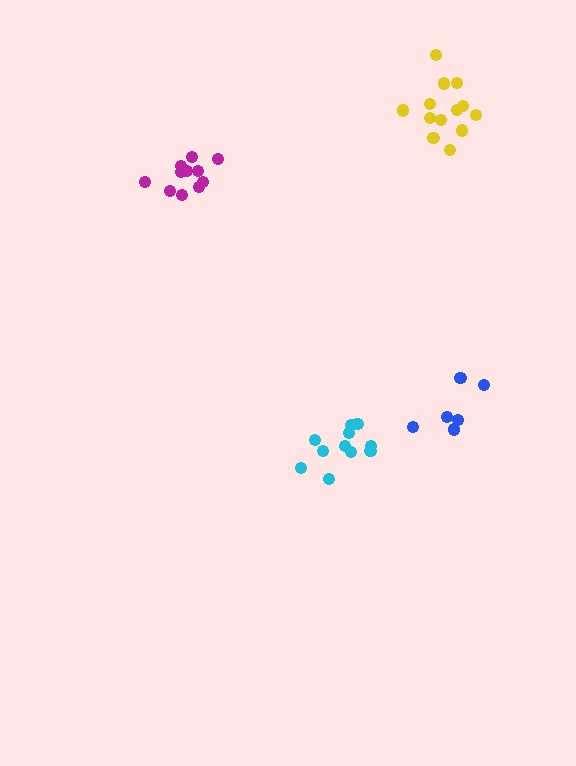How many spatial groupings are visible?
There are 4 spatial groupings.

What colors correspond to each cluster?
The clusters are colored: cyan, magenta, blue, yellow.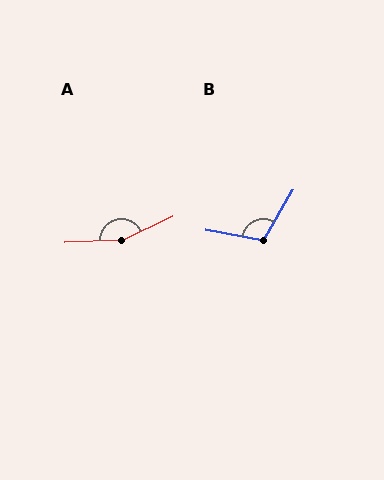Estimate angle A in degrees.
Approximately 157 degrees.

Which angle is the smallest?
B, at approximately 110 degrees.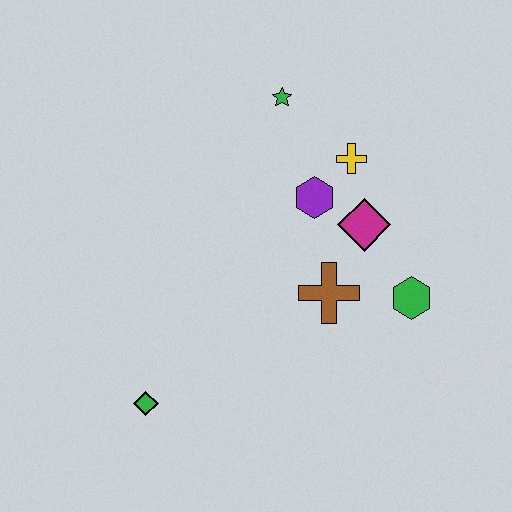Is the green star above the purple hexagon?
Yes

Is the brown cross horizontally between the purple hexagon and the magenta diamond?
Yes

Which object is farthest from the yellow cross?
The green diamond is farthest from the yellow cross.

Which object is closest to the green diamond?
The brown cross is closest to the green diamond.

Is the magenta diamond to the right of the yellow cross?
Yes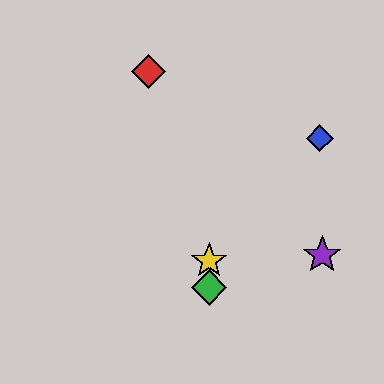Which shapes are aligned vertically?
The green diamond, the yellow star are aligned vertically.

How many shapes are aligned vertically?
2 shapes (the green diamond, the yellow star) are aligned vertically.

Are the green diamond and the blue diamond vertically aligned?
No, the green diamond is at x≈209 and the blue diamond is at x≈320.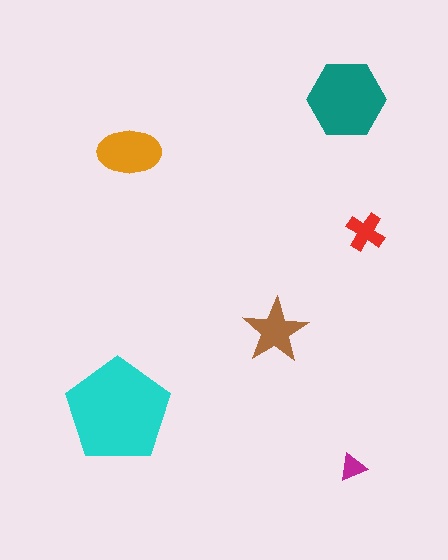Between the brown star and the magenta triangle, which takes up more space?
The brown star.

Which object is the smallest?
The magenta triangle.